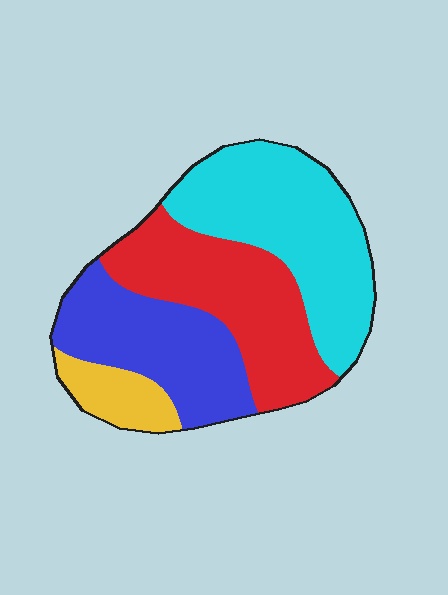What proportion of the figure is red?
Red takes up between a sixth and a third of the figure.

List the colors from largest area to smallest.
From largest to smallest: cyan, red, blue, yellow.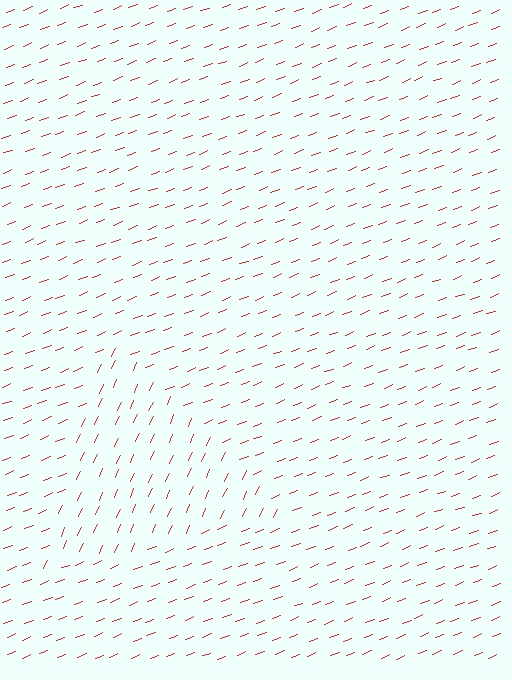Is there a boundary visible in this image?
Yes, there is a texture boundary formed by a change in line orientation.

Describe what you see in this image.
The image is filled with small red line segments. A triangle region in the image has lines oriented differently from the surrounding lines, creating a visible texture boundary.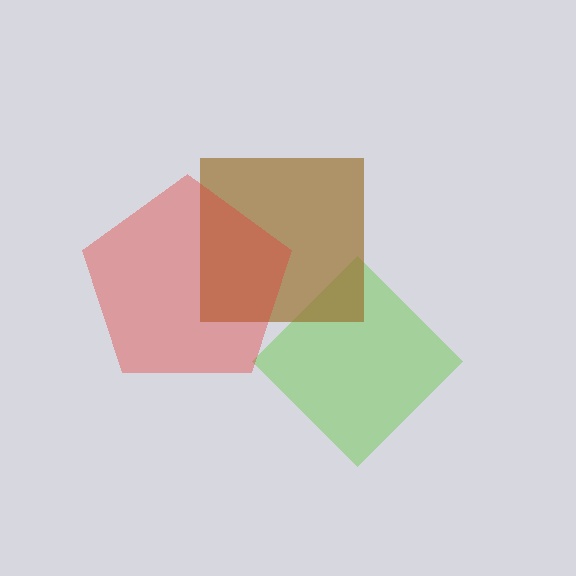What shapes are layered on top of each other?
The layered shapes are: a lime diamond, a brown square, a red pentagon.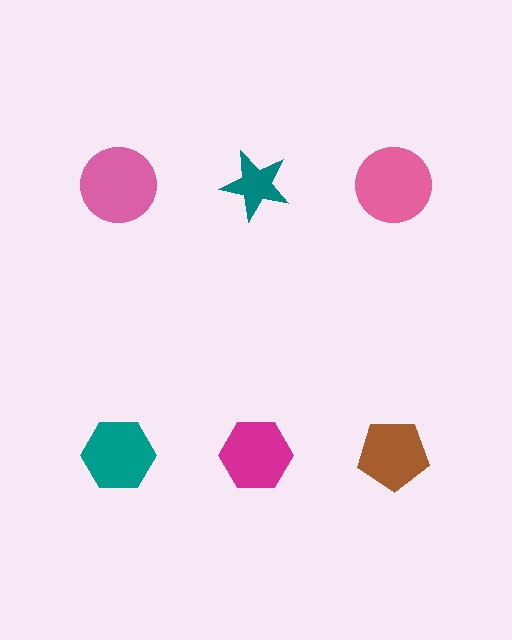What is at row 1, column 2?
A teal star.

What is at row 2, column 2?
A magenta hexagon.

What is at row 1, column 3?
A pink circle.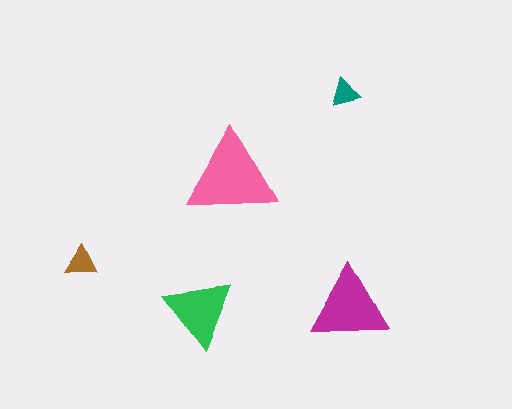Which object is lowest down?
The magenta triangle is bottommost.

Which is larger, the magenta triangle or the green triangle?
The magenta one.